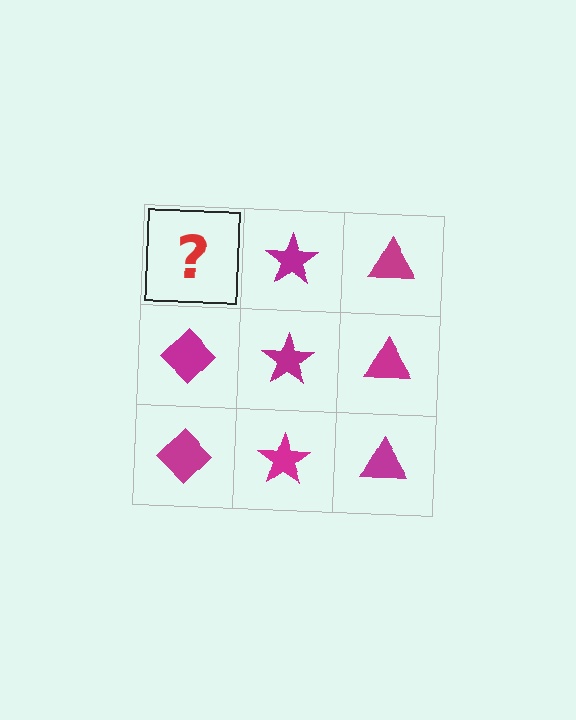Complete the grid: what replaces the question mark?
The question mark should be replaced with a magenta diamond.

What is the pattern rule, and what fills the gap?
The rule is that each column has a consistent shape. The gap should be filled with a magenta diamond.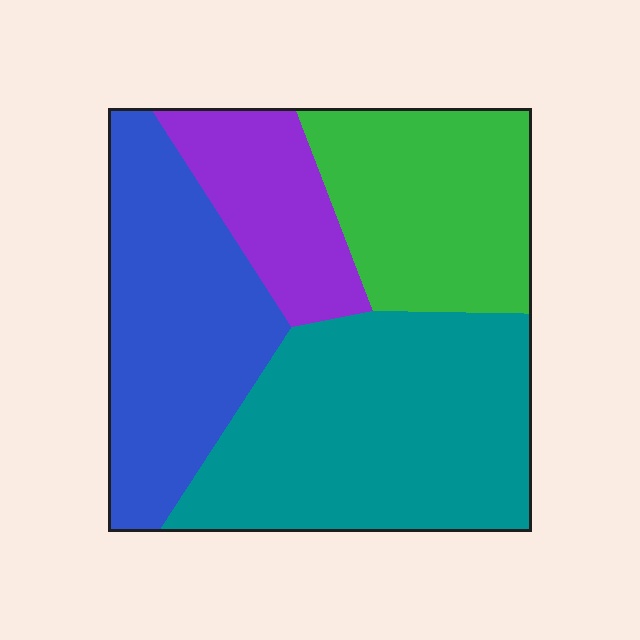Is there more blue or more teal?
Teal.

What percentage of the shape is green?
Green covers about 20% of the shape.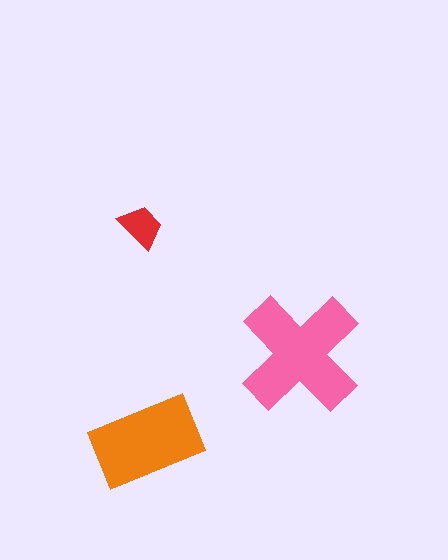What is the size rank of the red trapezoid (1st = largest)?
3rd.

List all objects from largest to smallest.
The pink cross, the orange rectangle, the red trapezoid.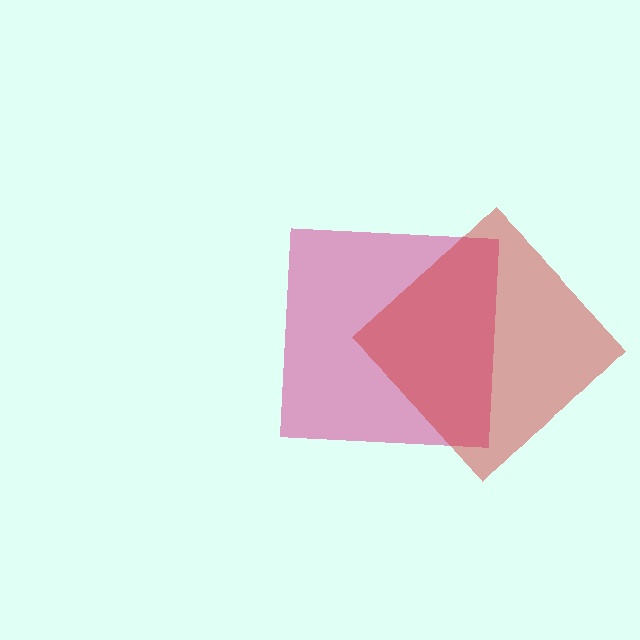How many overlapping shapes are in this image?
There are 2 overlapping shapes in the image.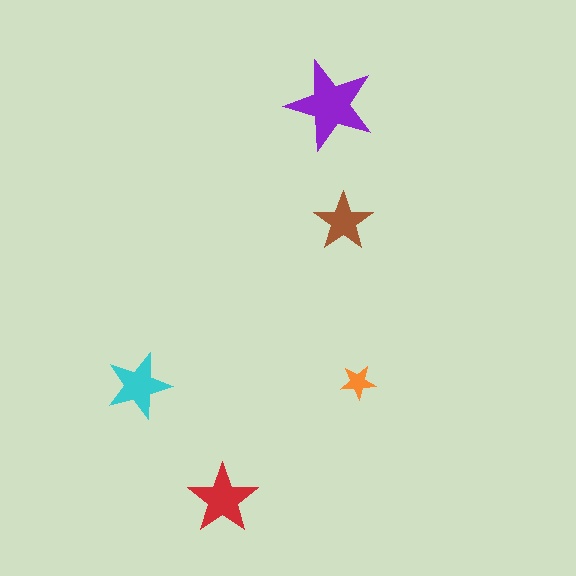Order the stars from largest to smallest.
the purple one, the red one, the cyan one, the brown one, the orange one.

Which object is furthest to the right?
The orange star is rightmost.